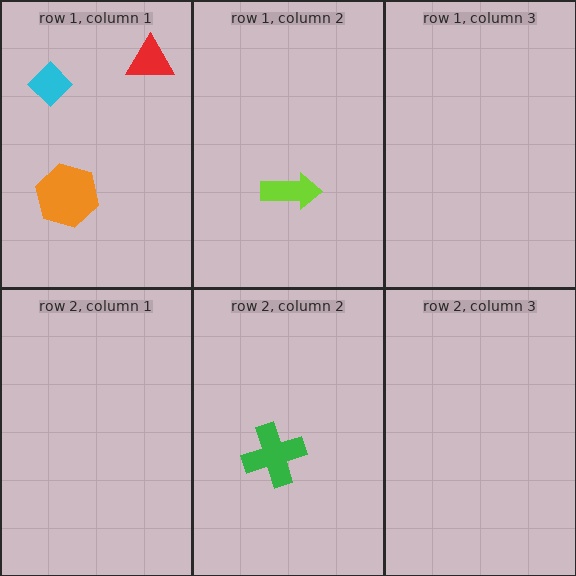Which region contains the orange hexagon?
The row 1, column 1 region.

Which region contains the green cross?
The row 2, column 2 region.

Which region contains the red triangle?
The row 1, column 1 region.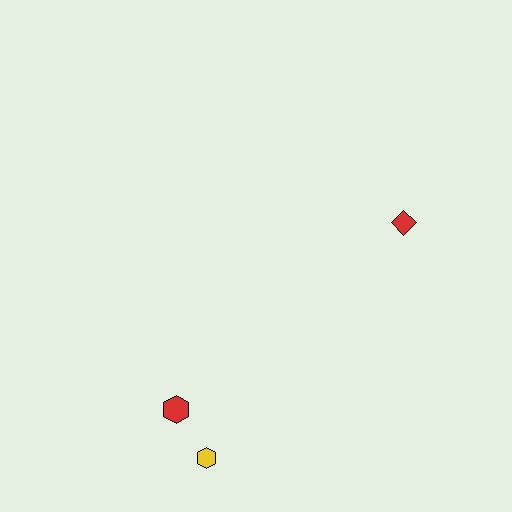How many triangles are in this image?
There are no triangles.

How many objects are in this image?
There are 3 objects.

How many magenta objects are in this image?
There are no magenta objects.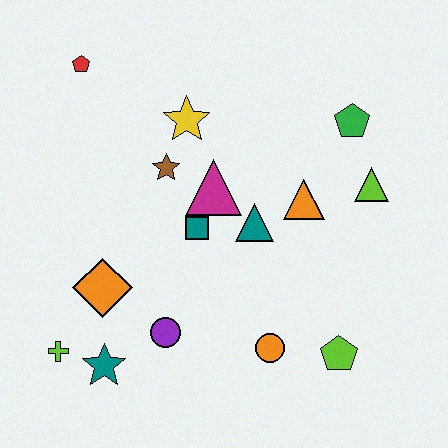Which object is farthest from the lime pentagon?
The red pentagon is farthest from the lime pentagon.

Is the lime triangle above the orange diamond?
Yes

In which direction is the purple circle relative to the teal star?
The purple circle is to the right of the teal star.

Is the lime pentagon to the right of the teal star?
Yes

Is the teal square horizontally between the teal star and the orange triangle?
Yes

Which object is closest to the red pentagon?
The yellow star is closest to the red pentagon.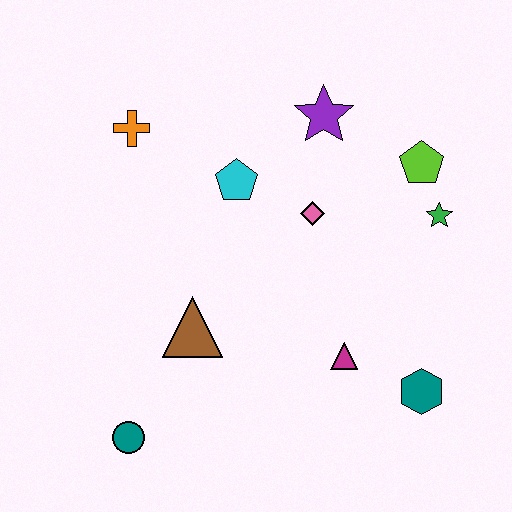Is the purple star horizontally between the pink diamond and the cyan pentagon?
No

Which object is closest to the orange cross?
The cyan pentagon is closest to the orange cross.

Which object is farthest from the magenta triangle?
The orange cross is farthest from the magenta triangle.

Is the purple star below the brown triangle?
No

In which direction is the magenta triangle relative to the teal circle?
The magenta triangle is to the right of the teal circle.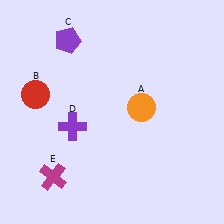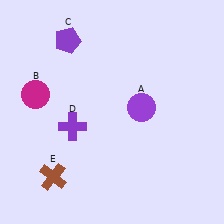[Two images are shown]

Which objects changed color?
A changed from orange to purple. B changed from red to magenta. E changed from magenta to brown.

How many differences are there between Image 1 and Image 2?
There are 3 differences between the two images.